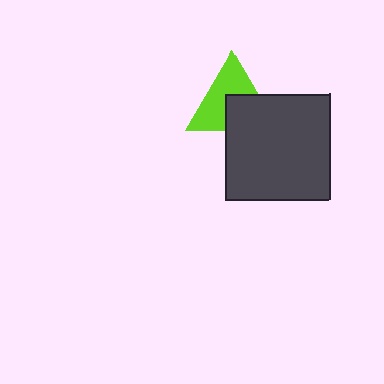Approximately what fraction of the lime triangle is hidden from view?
Roughly 42% of the lime triangle is hidden behind the dark gray square.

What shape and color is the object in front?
The object in front is a dark gray square.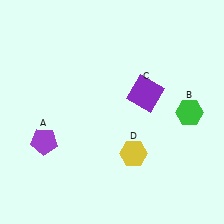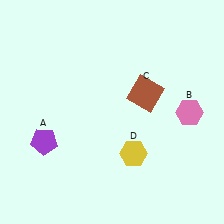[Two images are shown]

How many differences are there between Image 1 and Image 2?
There are 2 differences between the two images.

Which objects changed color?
B changed from green to pink. C changed from purple to brown.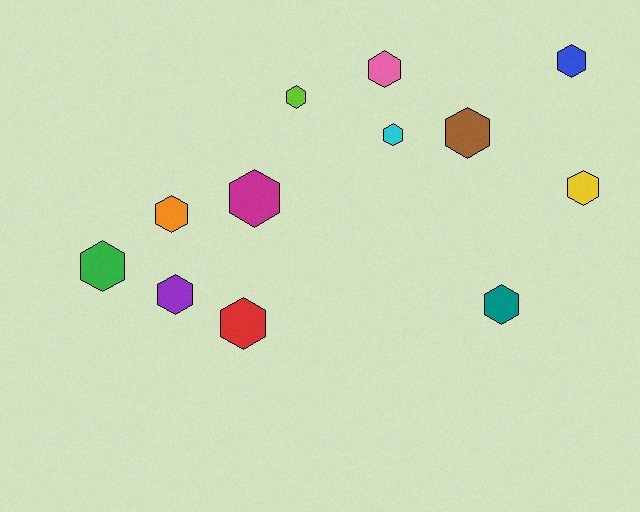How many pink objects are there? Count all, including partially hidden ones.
There is 1 pink object.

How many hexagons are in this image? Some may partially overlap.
There are 12 hexagons.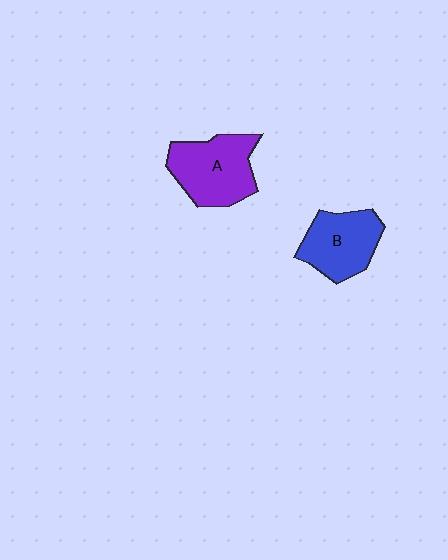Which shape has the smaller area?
Shape B (blue).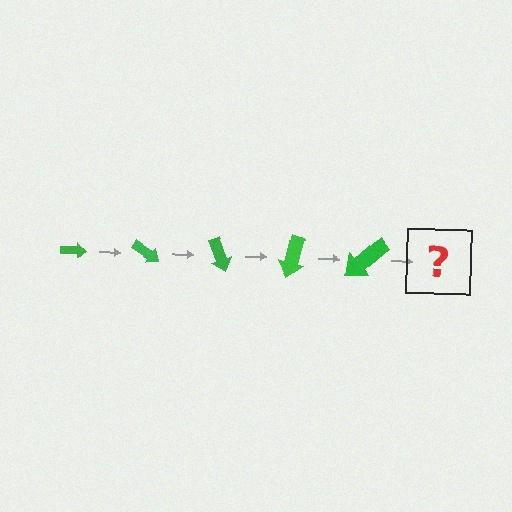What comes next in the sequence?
The next element should be an arrow, larger than the previous one and rotated 175 degrees from the start.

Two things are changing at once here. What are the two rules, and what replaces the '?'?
The two rules are that the arrow grows larger each step and it rotates 35 degrees each step. The '?' should be an arrow, larger than the previous one and rotated 175 degrees from the start.